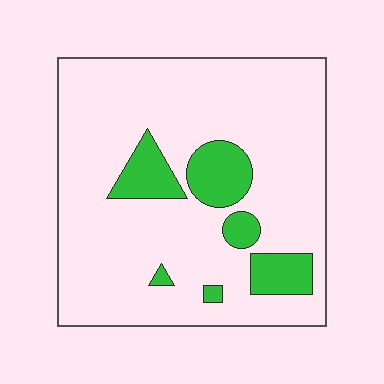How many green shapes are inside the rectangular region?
6.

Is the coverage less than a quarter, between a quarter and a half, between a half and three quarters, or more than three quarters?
Less than a quarter.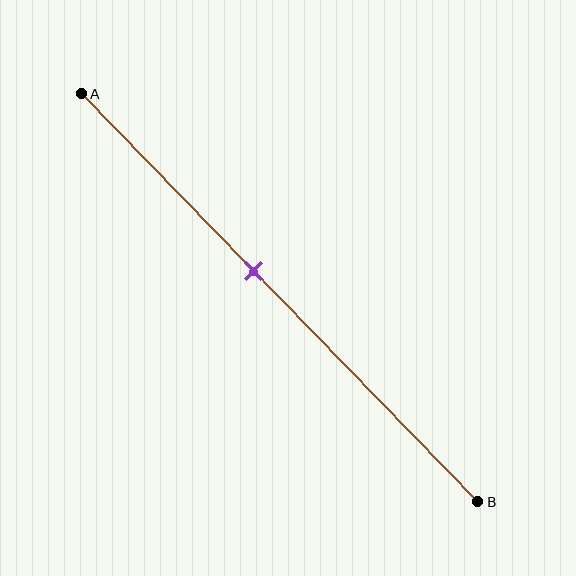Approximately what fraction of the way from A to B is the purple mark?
The purple mark is approximately 45% of the way from A to B.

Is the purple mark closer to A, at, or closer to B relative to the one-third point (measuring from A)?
The purple mark is closer to point B than the one-third point of segment AB.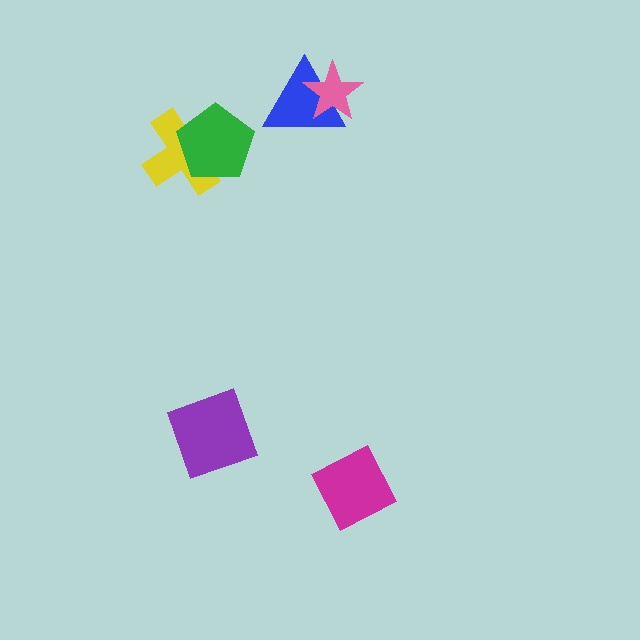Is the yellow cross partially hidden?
Yes, it is partially covered by another shape.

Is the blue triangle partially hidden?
Yes, it is partially covered by another shape.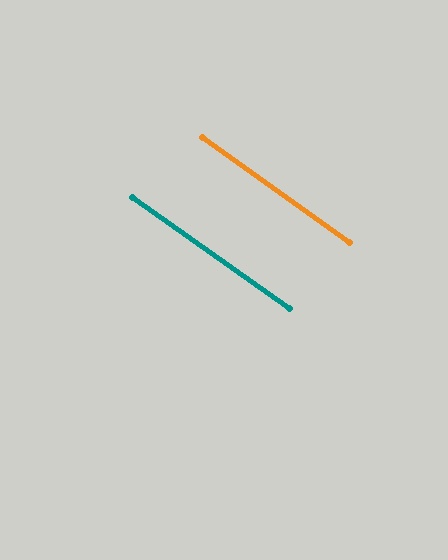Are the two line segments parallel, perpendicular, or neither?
Parallel — their directions differ by only 0.3°.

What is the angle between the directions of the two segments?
Approximately 0 degrees.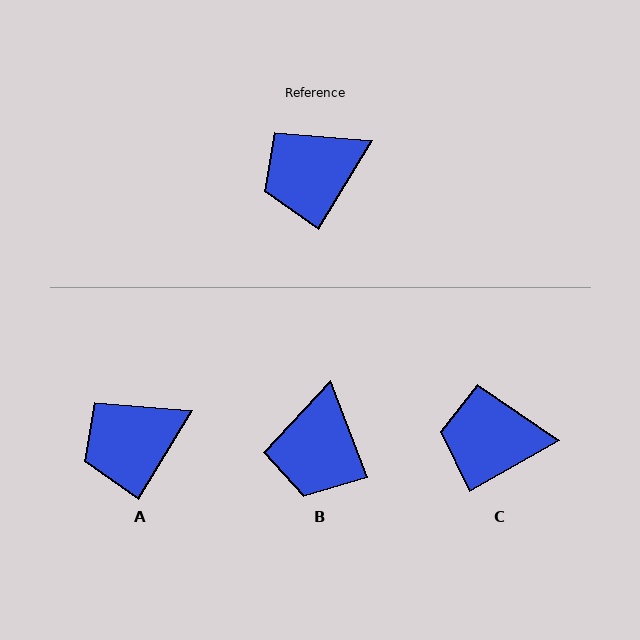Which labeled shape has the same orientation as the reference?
A.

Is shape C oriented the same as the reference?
No, it is off by about 29 degrees.